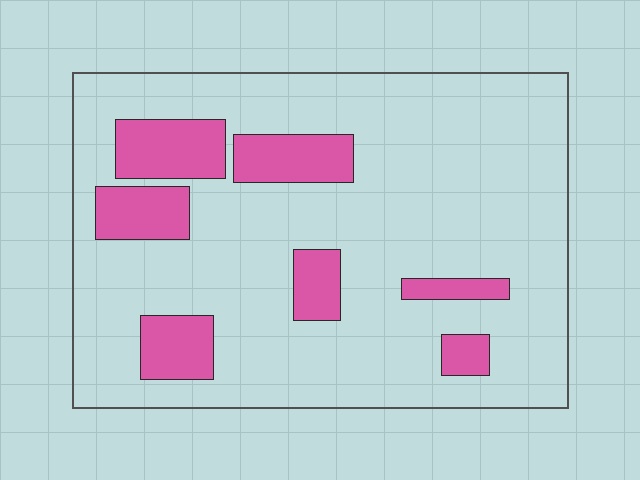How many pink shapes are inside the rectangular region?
7.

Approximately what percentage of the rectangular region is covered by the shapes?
Approximately 20%.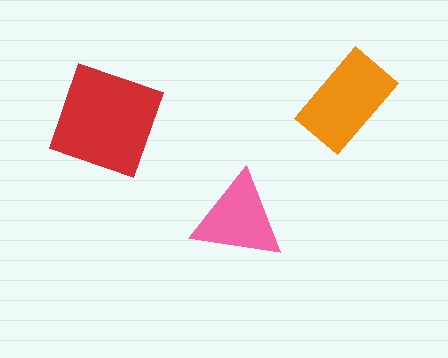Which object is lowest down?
The pink triangle is bottommost.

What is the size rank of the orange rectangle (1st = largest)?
2nd.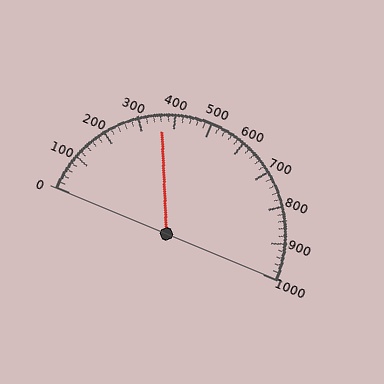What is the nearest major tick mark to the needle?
The nearest major tick mark is 400.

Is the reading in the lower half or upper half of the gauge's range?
The reading is in the lower half of the range (0 to 1000).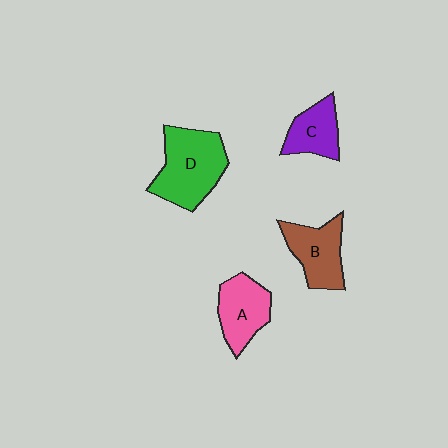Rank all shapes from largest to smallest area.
From largest to smallest: D (green), B (brown), A (pink), C (purple).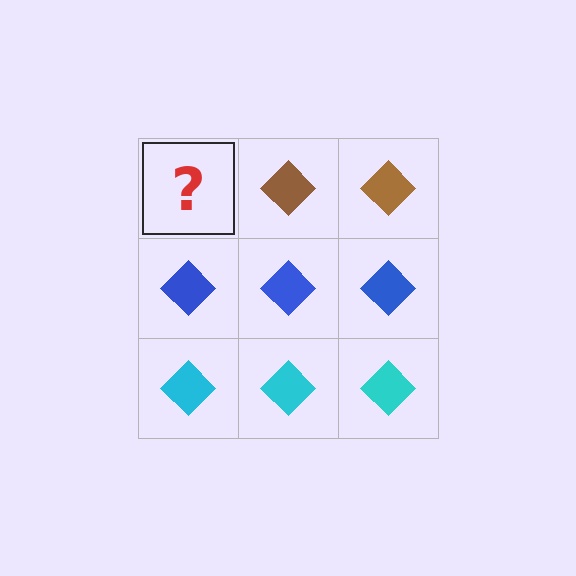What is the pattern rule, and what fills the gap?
The rule is that each row has a consistent color. The gap should be filled with a brown diamond.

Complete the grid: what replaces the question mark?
The question mark should be replaced with a brown diamond.